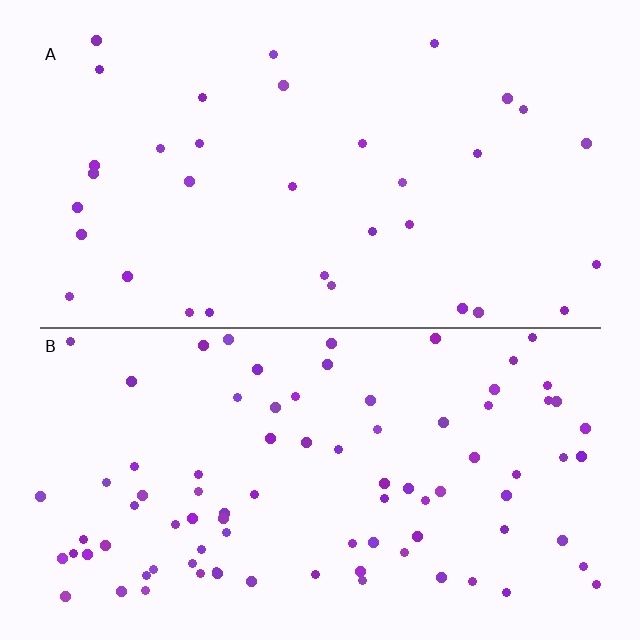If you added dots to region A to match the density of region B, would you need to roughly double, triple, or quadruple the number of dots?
Approximately triple.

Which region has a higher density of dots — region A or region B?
B (the bottom).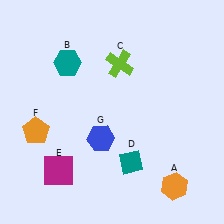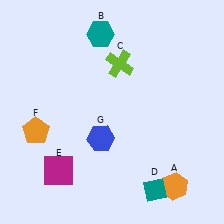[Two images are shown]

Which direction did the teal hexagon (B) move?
The teal hexagon (B) moved right.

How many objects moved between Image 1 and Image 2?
2 objects moved between the two images.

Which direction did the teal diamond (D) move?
The teal diamond (D) moved down.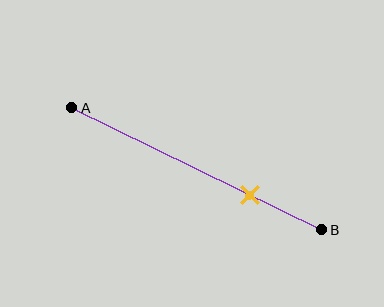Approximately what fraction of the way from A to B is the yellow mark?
The yellow mark is approximately 70% of the way from A to B.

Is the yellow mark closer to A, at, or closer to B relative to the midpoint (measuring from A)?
The yellow mark is closer to point B than the midpoint of segment AB.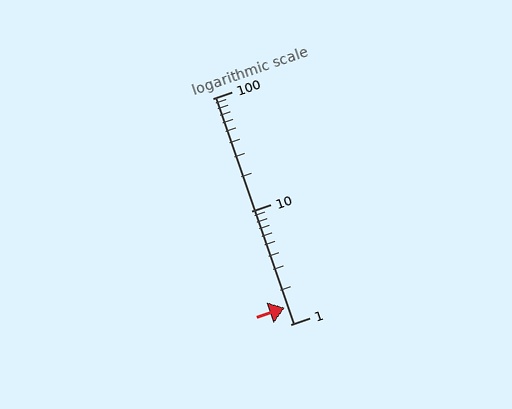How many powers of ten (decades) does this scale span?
The scale spans 2 decades, from 1 to 100.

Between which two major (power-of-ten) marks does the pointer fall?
The pointer is between 1 and 10.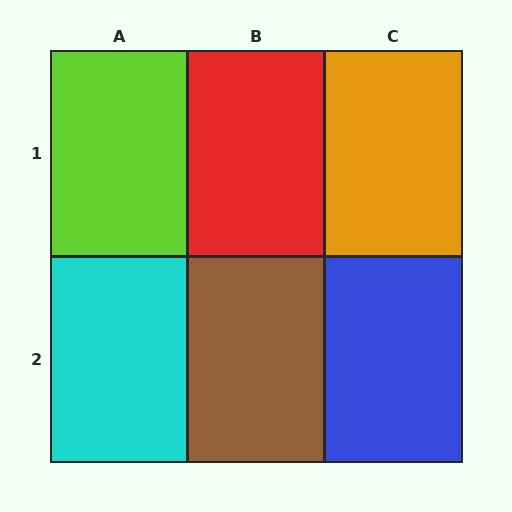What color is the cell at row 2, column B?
Brown.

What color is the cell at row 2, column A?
Cyan.